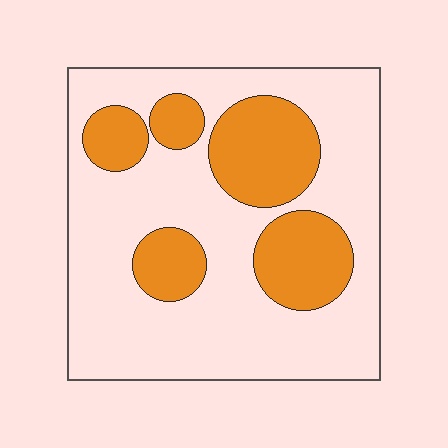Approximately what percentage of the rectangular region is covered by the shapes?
Approximately 30%.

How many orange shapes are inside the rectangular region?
5.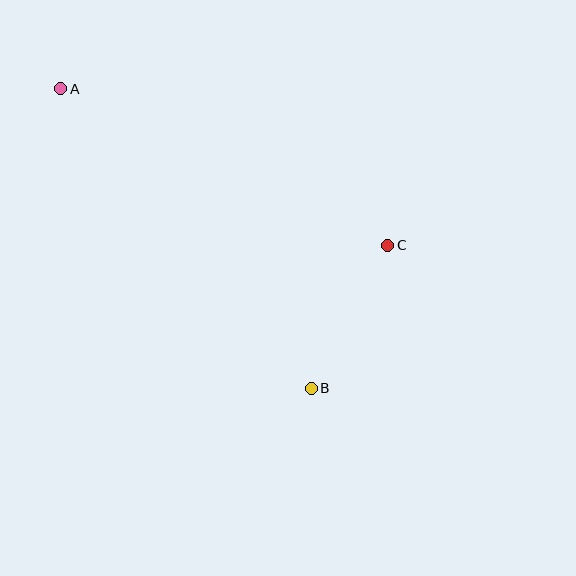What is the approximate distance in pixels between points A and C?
The distance between A and C is approximately 363 pixels.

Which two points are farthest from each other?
Points A and B are farthest from each other.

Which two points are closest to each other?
Points B and C are closest to each other.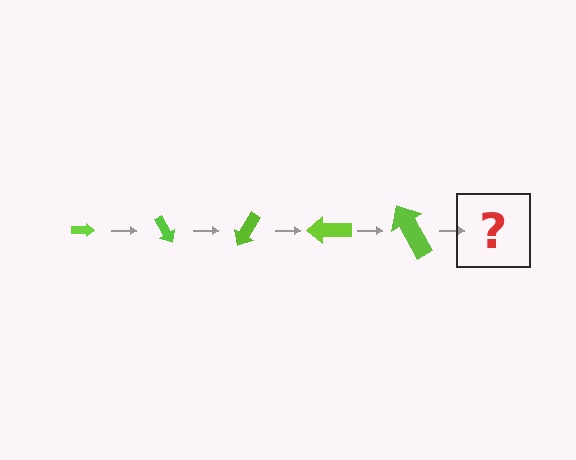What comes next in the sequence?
The next element should be an arrow, larger than the previous one and rotated 300 degrees from the start.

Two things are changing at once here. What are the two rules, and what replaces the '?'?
The two rules are that the arrow grows larger each step and it rotates 60 degrees each step. The '?' should be an arrow, larger than the previous one and rotated 300 degrees from the start.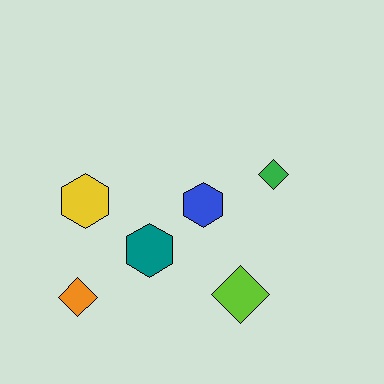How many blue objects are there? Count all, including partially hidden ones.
There is 1 blue object.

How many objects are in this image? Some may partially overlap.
There are 6 objects.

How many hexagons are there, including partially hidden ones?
There are 3 hexagons.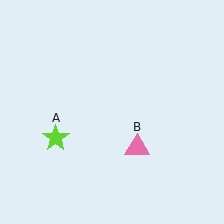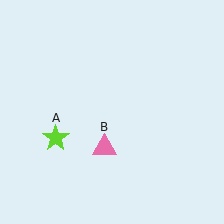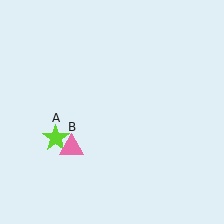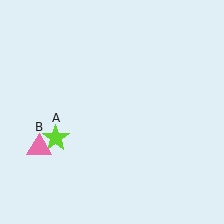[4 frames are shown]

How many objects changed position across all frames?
1 object changed position: pink triangle (object B).